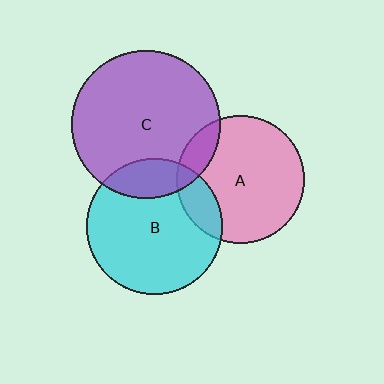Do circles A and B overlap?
Yes.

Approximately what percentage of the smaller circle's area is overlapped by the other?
Approximately 15%.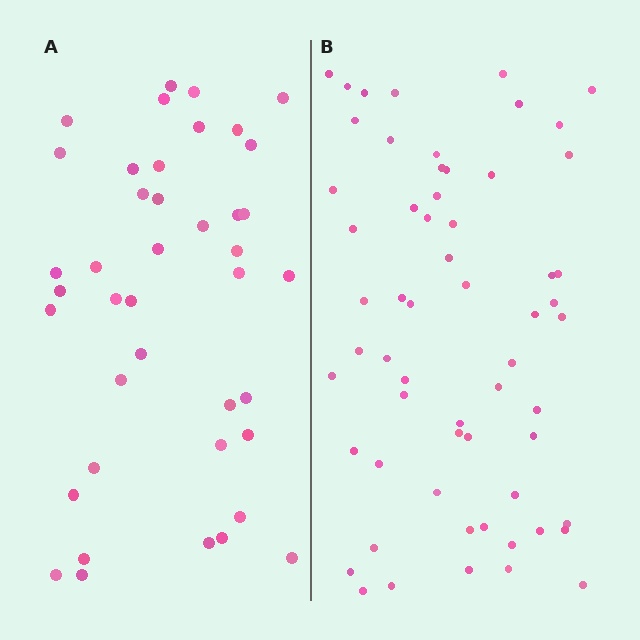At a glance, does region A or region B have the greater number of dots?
Region B (the right region) has more dots.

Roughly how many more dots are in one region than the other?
Region B has approximately 20 more dots than region A.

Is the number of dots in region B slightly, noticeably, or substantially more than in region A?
Region B has substantially more. The ratio is roughly 1.5 to 1.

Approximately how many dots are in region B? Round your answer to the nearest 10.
About 60 dots.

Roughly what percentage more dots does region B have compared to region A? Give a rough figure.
About 45% more.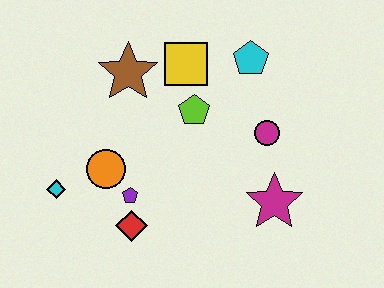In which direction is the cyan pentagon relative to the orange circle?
The cyan pentagon is to the right of the orange circle.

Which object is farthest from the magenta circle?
The cyan diamond is farthest from the magenta circle.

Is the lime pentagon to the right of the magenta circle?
No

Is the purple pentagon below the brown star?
Yes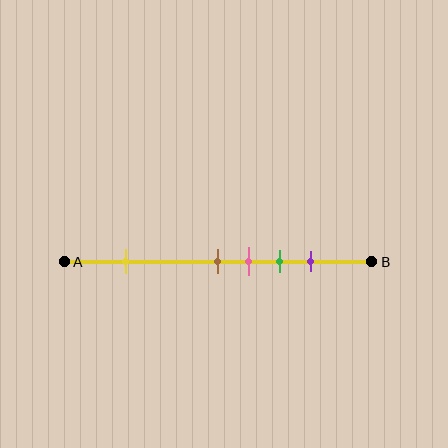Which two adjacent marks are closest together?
The brown and pink marks are the closest adjacent pair.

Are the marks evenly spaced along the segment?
No, the marks are not evenly spaced.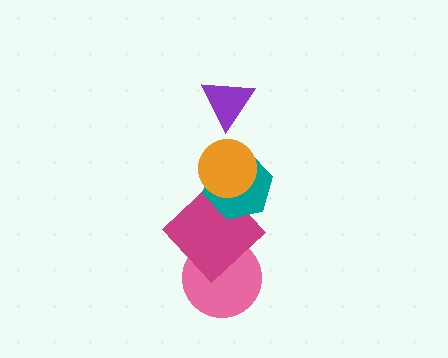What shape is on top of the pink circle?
The magenta diamond is on top of the pink circle.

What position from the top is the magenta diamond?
The magenta diamond is 4th from the top.